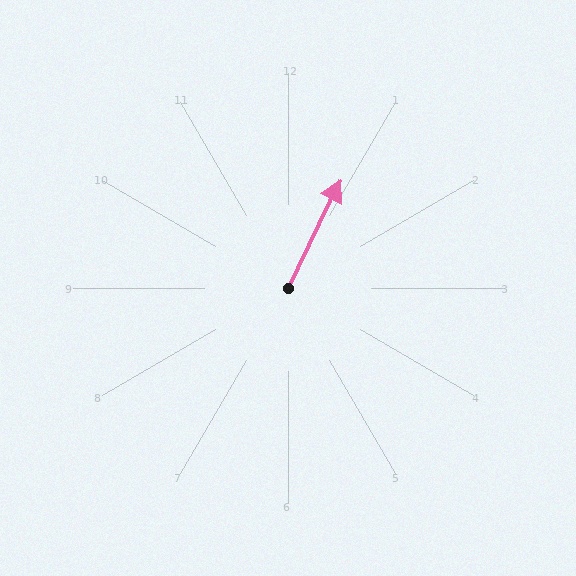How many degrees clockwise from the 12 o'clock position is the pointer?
Approximately 26 degrees.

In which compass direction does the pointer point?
Northeast.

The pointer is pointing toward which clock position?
Roughly 1 o'clock.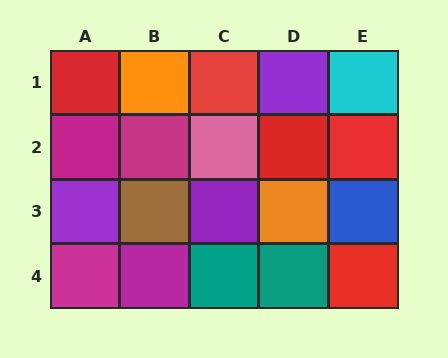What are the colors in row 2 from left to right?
Magenta, magenta, pink, red, red.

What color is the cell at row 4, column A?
Magenta.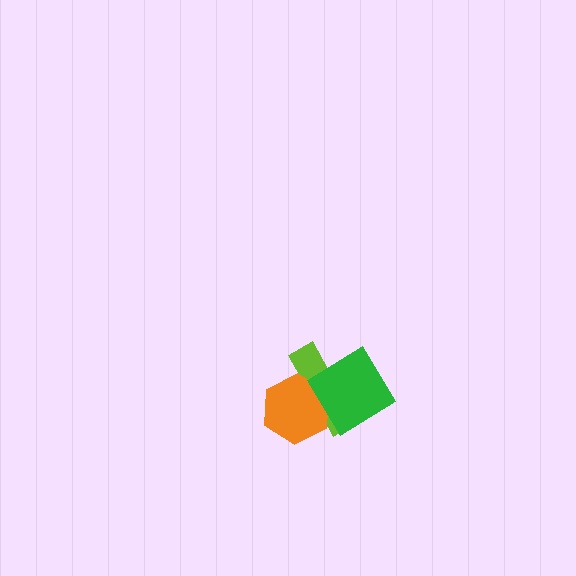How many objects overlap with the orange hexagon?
2 objects overlap with the orange hexagon.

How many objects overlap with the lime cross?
2 objects overlap with the lime cross.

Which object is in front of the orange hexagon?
The green diamond is in front of the orange hexagon.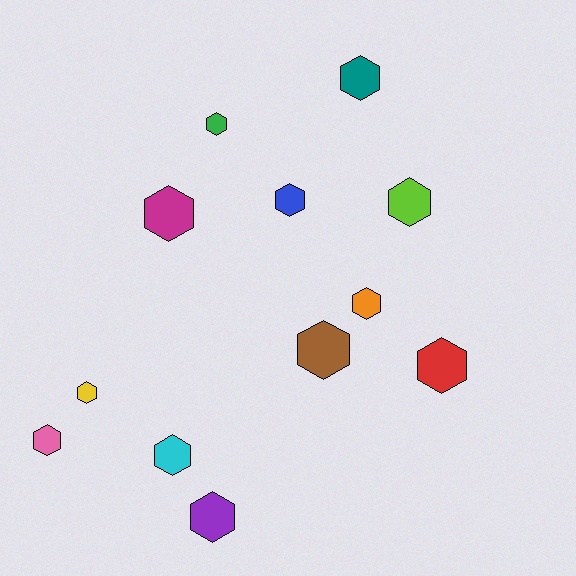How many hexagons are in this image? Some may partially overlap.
There are 12 hexagons.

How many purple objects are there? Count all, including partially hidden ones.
There is 1 purple object.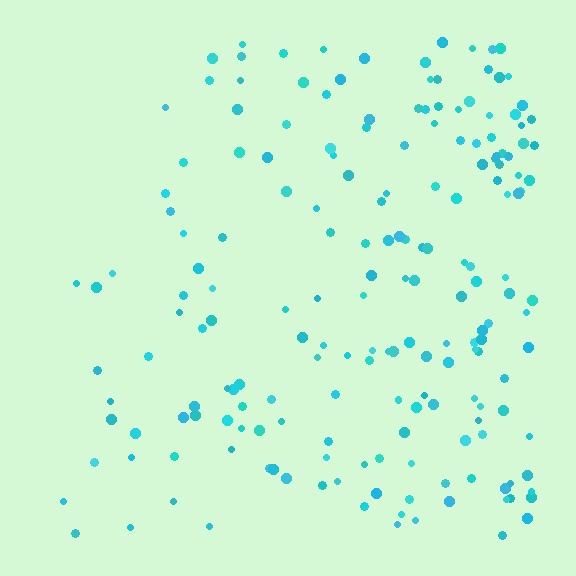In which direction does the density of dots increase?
From left to right, with the right side densest.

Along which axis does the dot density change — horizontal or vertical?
Horizontal.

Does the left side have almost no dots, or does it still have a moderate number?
Still a moderate number, just noticeably fewer than the right.